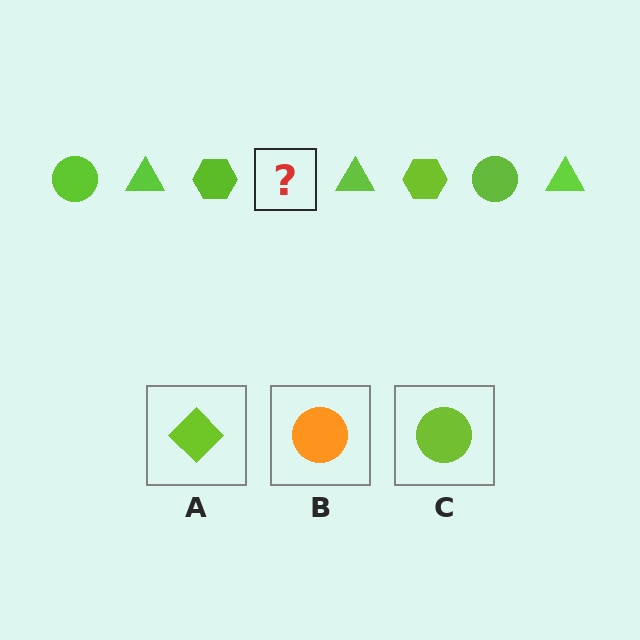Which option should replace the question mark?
Option C.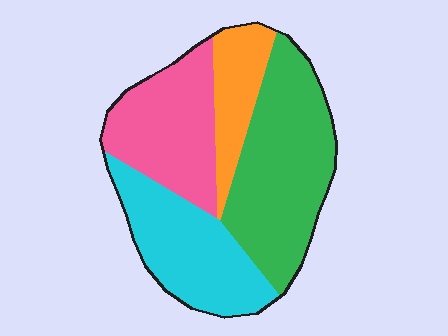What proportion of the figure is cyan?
Cyan covers about 25% of the figure.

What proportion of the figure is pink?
Pink takes up about one quarter (1/4) of the figure.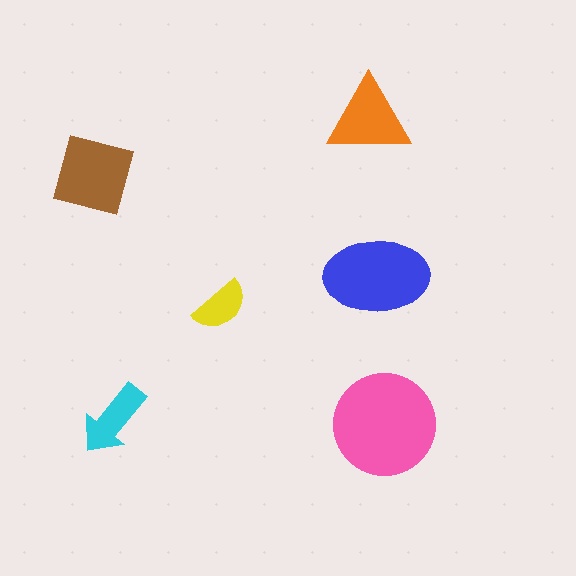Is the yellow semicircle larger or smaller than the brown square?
Smaller.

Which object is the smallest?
The yellow semicircle.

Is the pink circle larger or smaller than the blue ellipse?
Larger.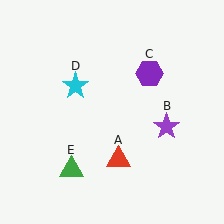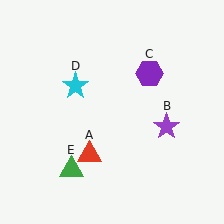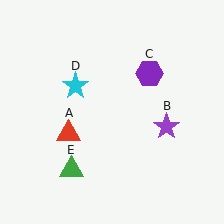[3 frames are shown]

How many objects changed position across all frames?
1 object changed position: red triangle (object A).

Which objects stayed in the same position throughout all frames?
Purple star (object B) and purple hexagon (object C) and cyan star (object D) and green triangle (object E) remained stationary.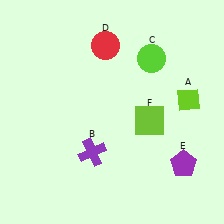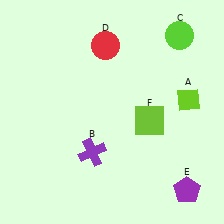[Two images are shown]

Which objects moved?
The objects that moved are: the lime circle (C), the purple pentagon (E).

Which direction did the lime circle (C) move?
The lime circle (C) moved right.